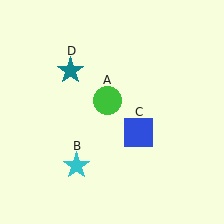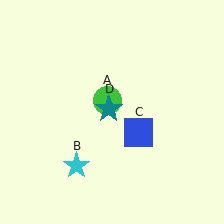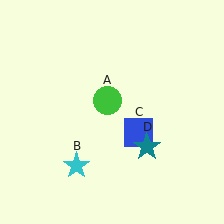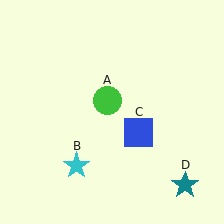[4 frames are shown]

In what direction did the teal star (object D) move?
The teal star (object D) moved down and to the right.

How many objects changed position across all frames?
1 object changed position: teal star (object D).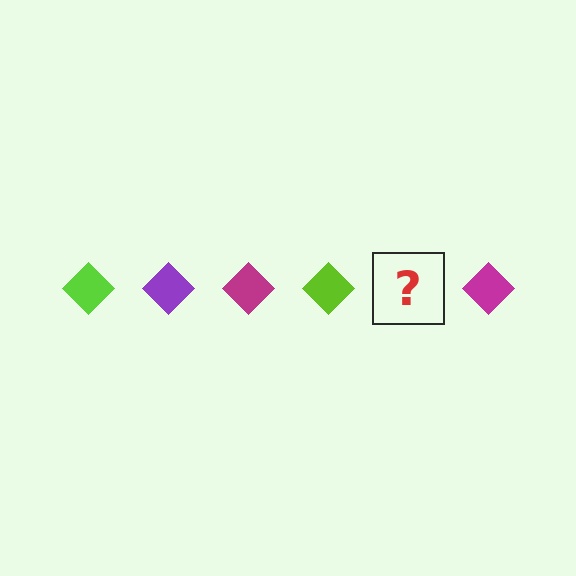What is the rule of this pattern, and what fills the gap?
The rule is that the pattern cycles through lime, purple, magenta diamonds. The gap should be filled with a purple diamond.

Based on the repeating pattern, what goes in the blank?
The blank should be a purple diamond.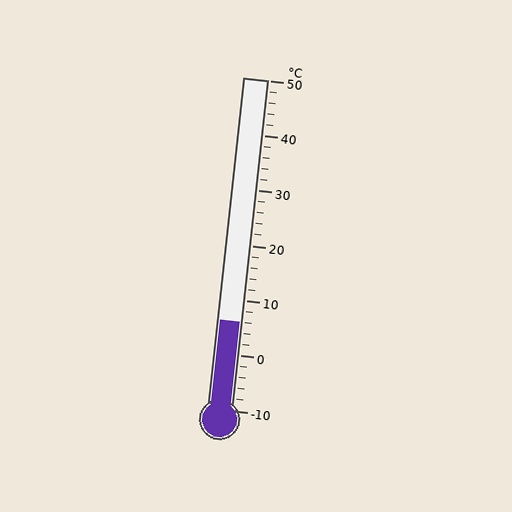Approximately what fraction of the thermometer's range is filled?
The thermometer is filled to approximately 25% of its range.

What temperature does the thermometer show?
The thermometer shows approximately 6°C.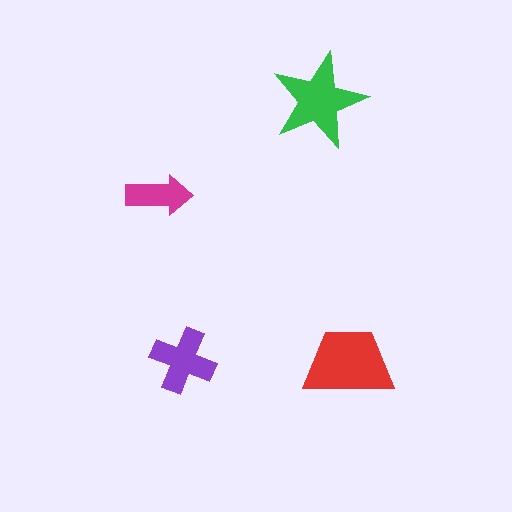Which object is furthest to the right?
The red trapezoid is rightmost.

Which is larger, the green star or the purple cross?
The green star.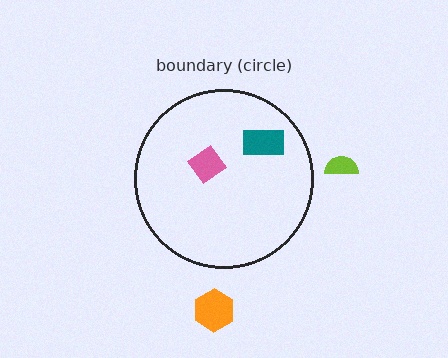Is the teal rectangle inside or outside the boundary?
Inside.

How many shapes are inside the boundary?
2 inside, 2 outside.